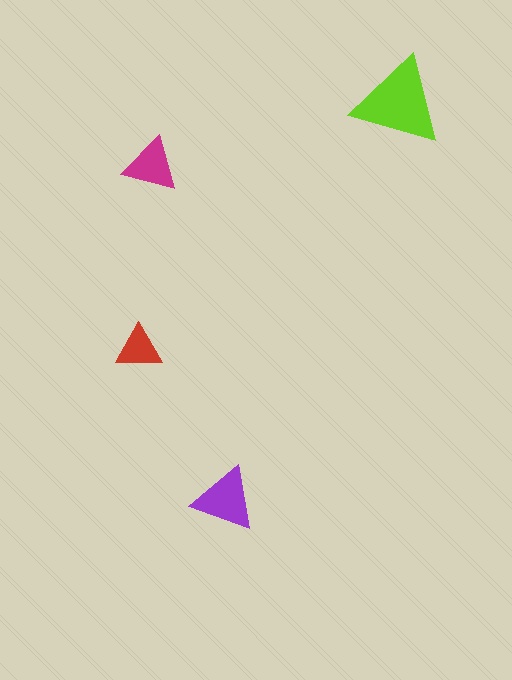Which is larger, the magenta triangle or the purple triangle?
The purple one.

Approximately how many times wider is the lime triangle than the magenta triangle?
About 1.5 times wider.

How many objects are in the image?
There are 4 objects in the image.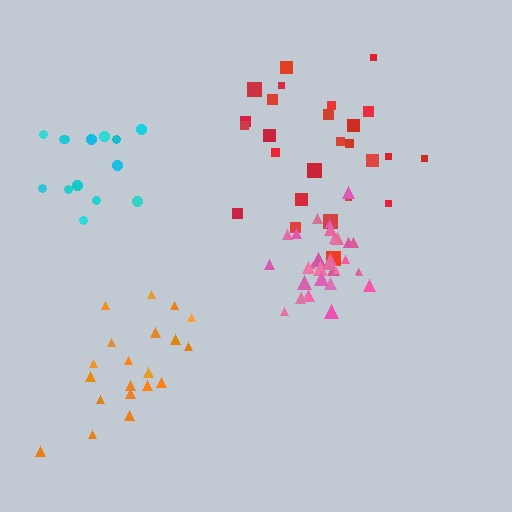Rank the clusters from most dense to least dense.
pink, cyan, red, orange.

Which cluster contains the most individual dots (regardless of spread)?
Pink (32).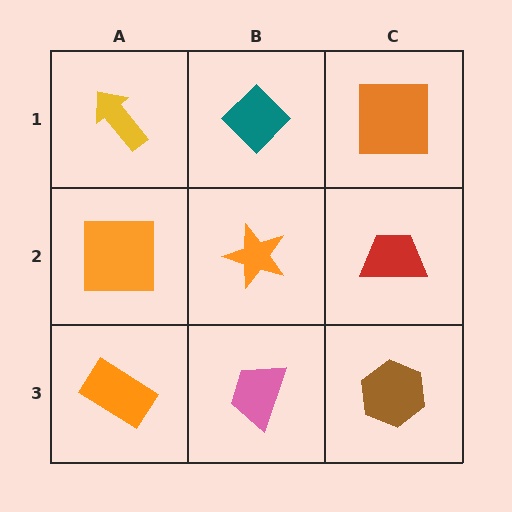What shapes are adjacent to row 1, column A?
An orange square (row 2, column A), a teal diamond (row 1, column B).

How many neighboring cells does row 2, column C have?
3.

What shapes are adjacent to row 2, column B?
A teal diamond (row 1, column B), a pink trapezoid (row 3, column B), an orange square (row 2, column A), a red trapezoid (row 2, column C).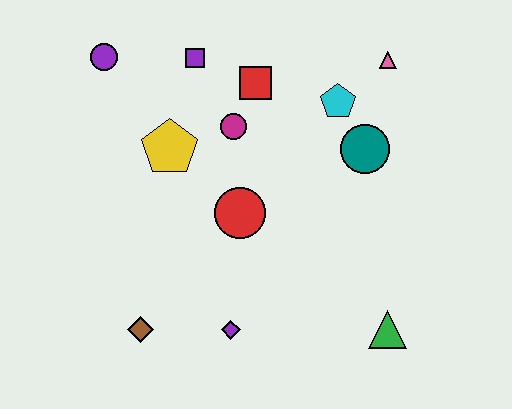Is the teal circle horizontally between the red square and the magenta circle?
No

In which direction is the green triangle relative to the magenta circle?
The green triangle is below the magenta circle.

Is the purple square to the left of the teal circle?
Yes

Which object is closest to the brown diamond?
The purple diamond is closest to the brown diamond.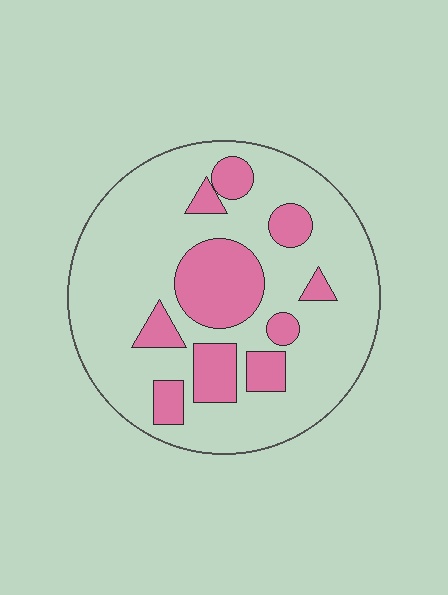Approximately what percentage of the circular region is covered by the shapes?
Approximately 25%.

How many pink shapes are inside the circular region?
10.